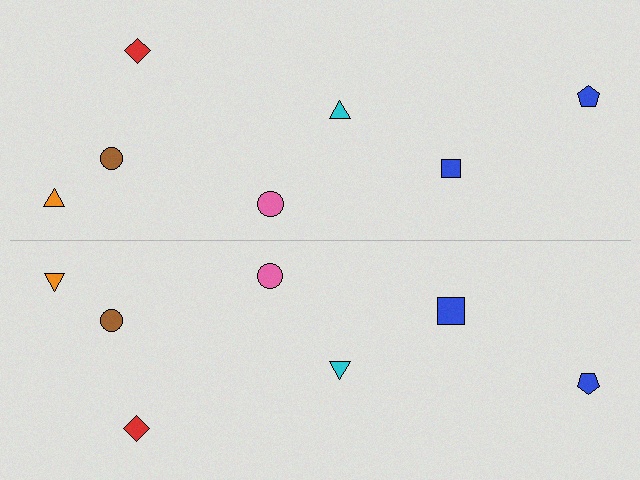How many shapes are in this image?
There are 14 shapes in this image.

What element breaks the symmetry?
The blue square on the bottom side has a different size than its mirror counterpart.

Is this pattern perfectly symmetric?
No, the pattern is not perfectly symmetric. The blue square on the bottom side has a different size than its mirror counterpart.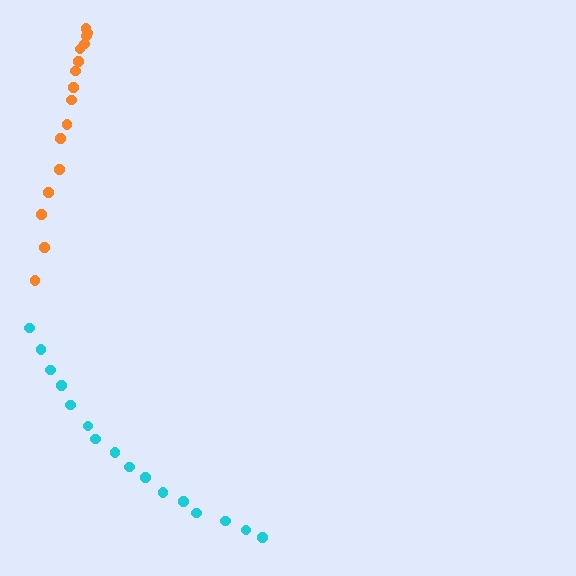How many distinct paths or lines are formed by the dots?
There are 2 distinct paths.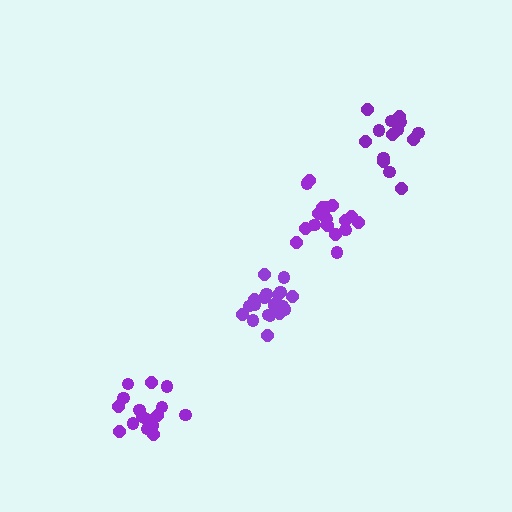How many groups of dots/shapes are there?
There are 4 groups.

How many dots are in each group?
Group 1: 18 dots, Group 2: 20 dots, Group 3: 16 dots, Group 4: 14 dots (68 total).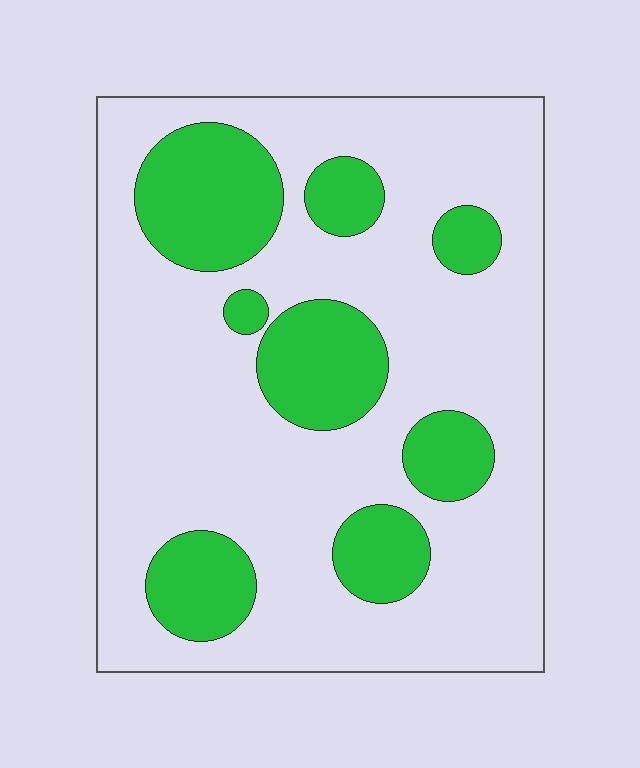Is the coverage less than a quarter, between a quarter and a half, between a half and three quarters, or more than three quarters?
Between a quarter and a half.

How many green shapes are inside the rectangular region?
8.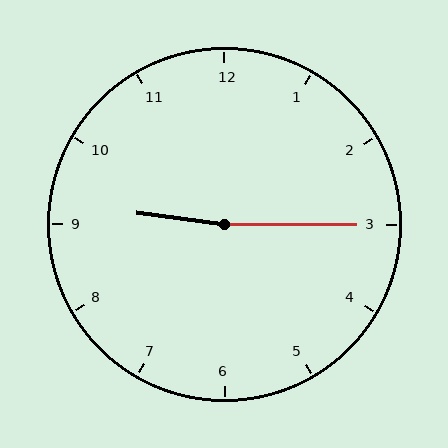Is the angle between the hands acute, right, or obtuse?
It is obtuse.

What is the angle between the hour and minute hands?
Approximately 172 degrees.